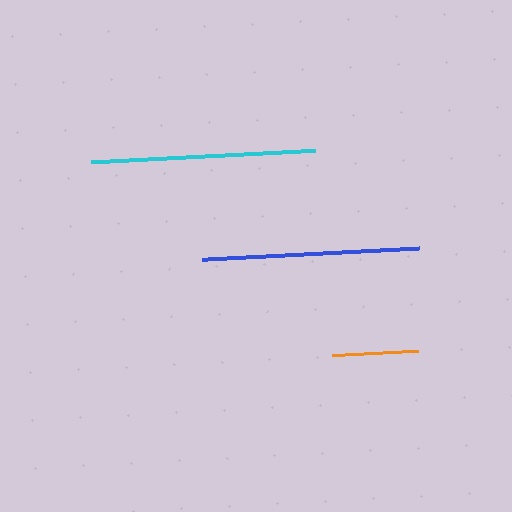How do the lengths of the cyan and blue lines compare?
The cyan and blue lines are approximately the same length.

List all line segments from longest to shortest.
From longest to shortest: cyan, blue, orange.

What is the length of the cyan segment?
The cyan segment is approximately 224 pixels long.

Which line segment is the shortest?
The orange line is the shortest at approximately 87 pixels.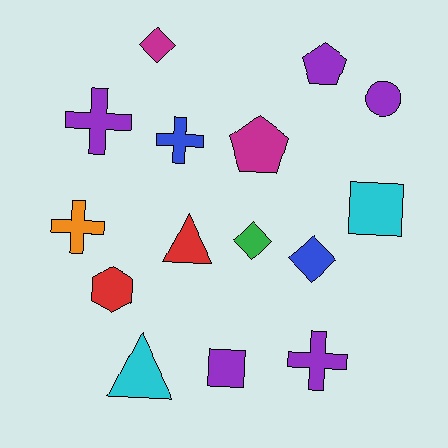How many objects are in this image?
There are 15 objects.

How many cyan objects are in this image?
There are 2 cyan objects.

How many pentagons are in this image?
There are 2 pentagons.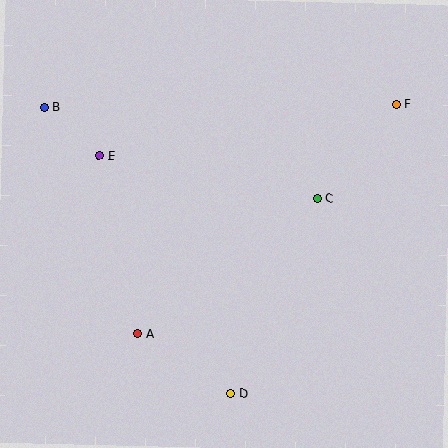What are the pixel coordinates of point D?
Point D is at (231, 393).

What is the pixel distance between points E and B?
The distance between E and B is 74 pixels.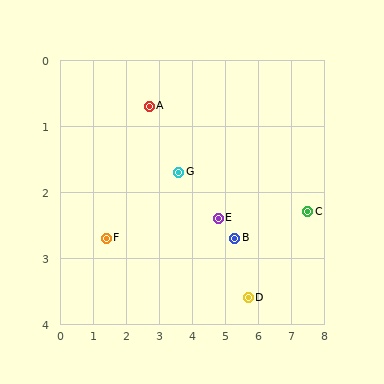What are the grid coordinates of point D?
Point D is at approximately (5.7, 3.6).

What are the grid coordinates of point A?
Point A is at approximately (2.7, 0.7).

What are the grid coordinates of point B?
Point B is at approximately (5.3, 2.7).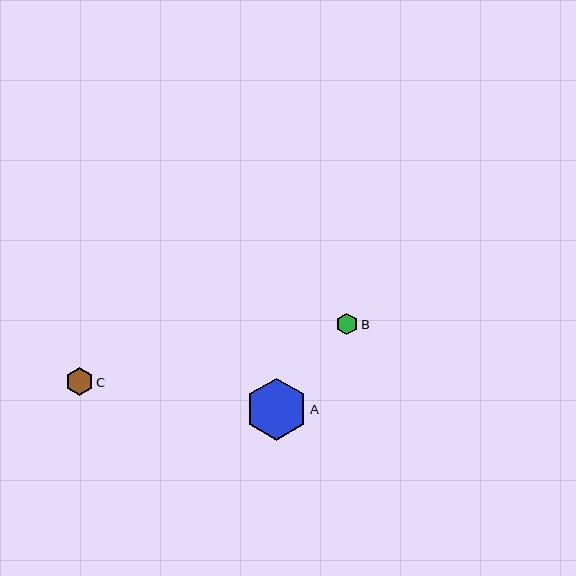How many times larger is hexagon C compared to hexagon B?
Hexagon C is approximately 1.3 times the size of hexagon B.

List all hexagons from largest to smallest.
From largest to smallest: A, C, B.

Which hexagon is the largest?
Hexagon A is the largest with a size of approximately 62 pixels.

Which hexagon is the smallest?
Hexagon B is the smallest with a size of approximately 21 pixels.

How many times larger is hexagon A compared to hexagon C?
Hexagon A is approximately 2.2 times the size of hexagon C.